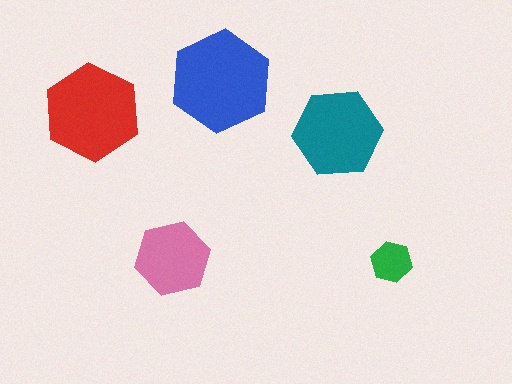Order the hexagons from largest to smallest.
the blue one, the red one, the teal one, the pink one, the green one.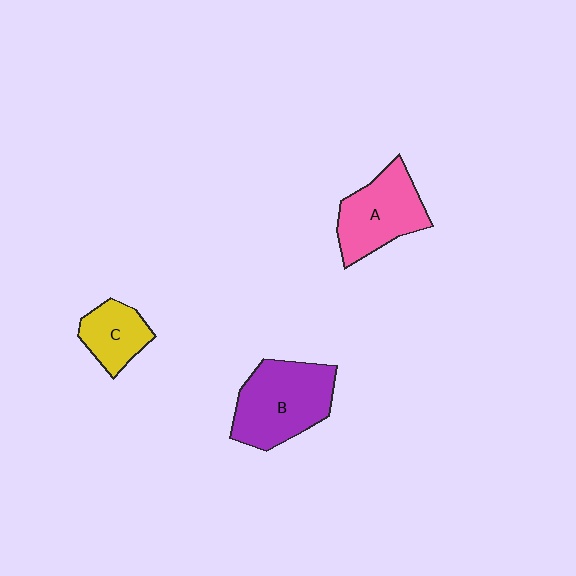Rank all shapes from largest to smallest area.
From largest to smallest: B (purple), A (pink), C (yellow).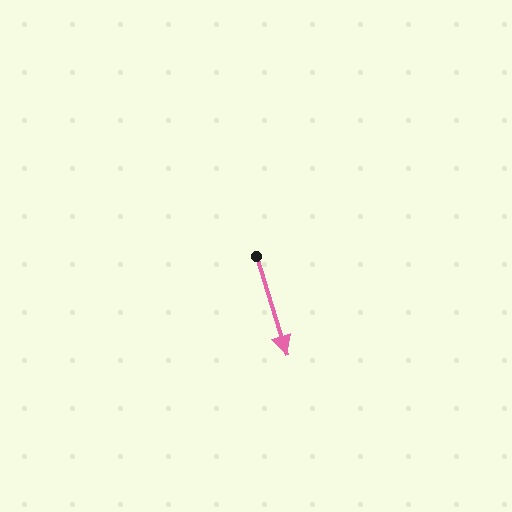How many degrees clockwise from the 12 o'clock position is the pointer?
Approximately 163 degrees.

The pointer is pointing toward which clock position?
Roughly 5 o'clock.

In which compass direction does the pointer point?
South.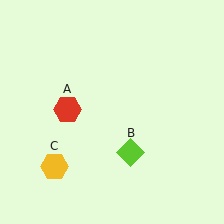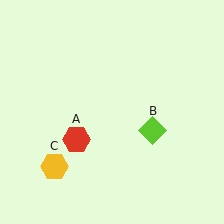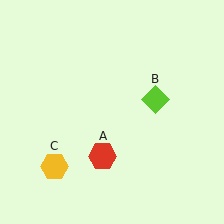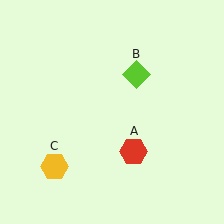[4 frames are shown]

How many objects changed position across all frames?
2 objects changed position: red hexagon (object A), lime diamond (object B).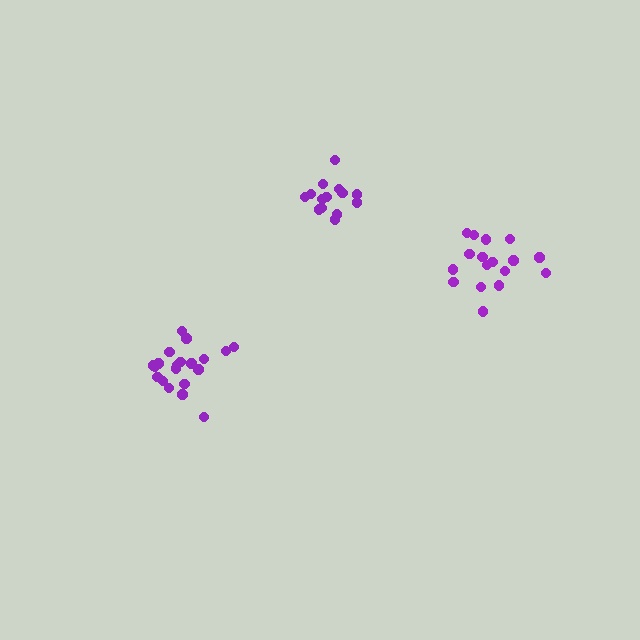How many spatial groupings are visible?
There are 3 spatial groupings.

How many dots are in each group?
Group 1: 14 dots, Group 2: 20 dots, Group 3: 17 dots (51 total).